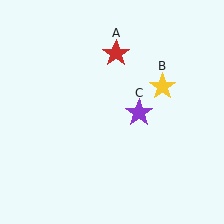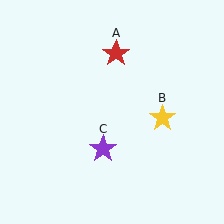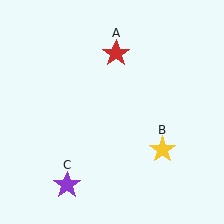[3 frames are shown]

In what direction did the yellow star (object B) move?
The yellow star (object B) moved down.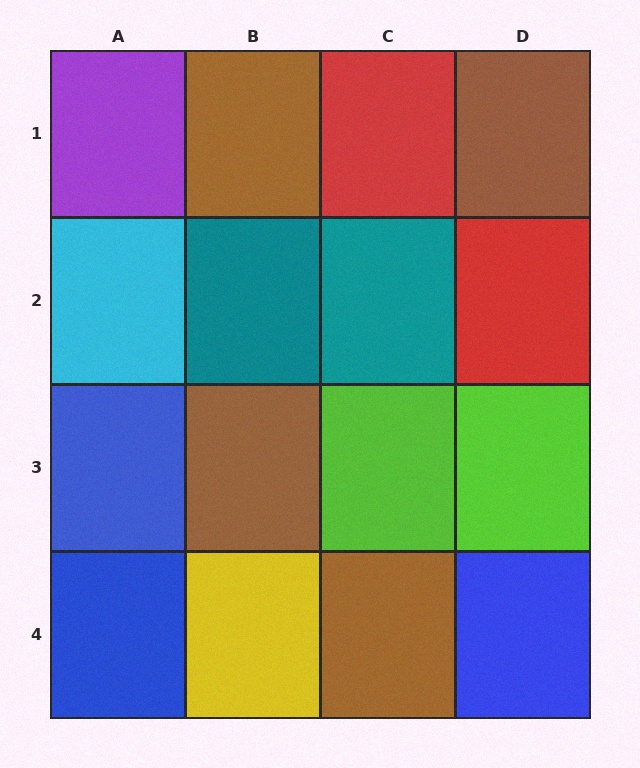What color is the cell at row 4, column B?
Yellow.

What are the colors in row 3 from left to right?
Blue, brown, lime, lime.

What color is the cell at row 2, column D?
Red.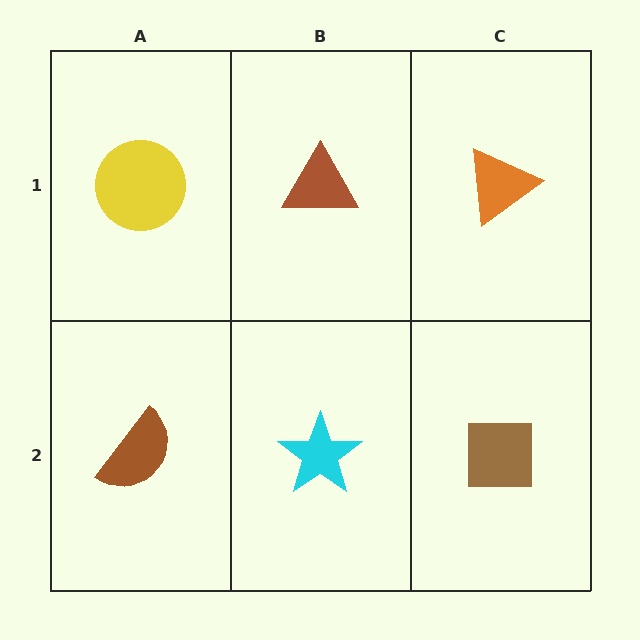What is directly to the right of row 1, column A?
A brown triangle.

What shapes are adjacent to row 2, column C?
An orange triangle (row 1, column C), a cyan star (row 2, column B).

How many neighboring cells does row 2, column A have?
2.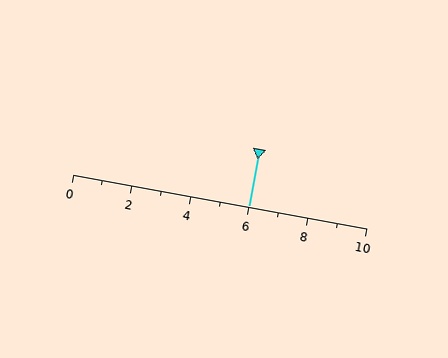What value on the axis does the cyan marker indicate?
The marker indicates approximately 6.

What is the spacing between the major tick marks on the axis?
The major ticks are spaced 2 apart.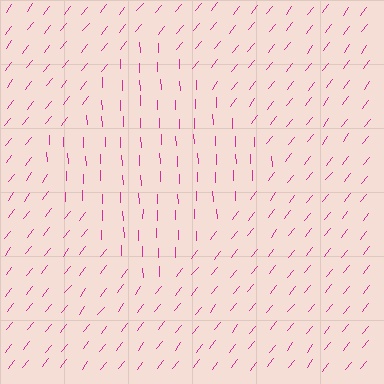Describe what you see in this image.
The image is filled with small magenta line segments. A diamond region in the image has lines oriented differently from the surrounding lines, creating a visible texture boundary.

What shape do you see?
I see a diamond.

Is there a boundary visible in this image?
Yes, there is a texture boundary formed by a change in line orientation.